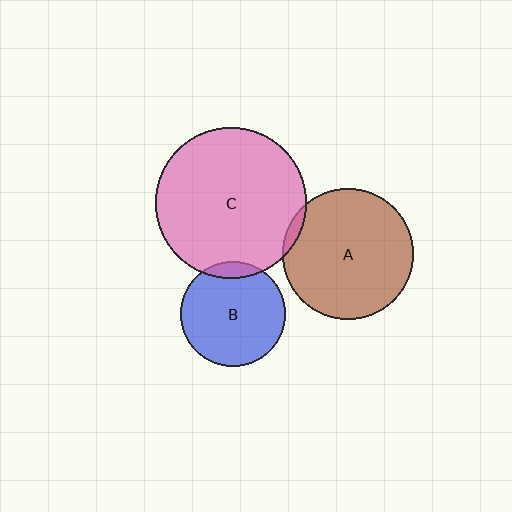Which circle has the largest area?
Circle C (pink).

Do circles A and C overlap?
Yes.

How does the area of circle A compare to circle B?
Approximately 1.6 times.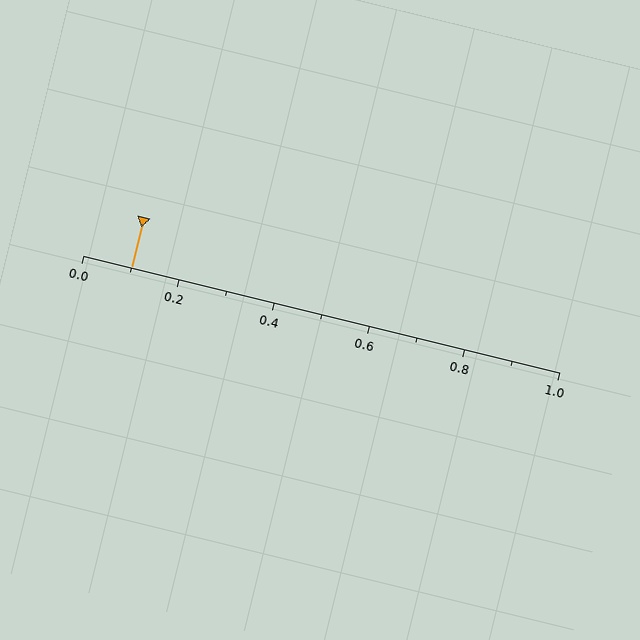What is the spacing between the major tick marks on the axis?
The major ticks are spaced 0.2 apart.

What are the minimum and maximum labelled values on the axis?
The axis runs from 0.0 to 1.0.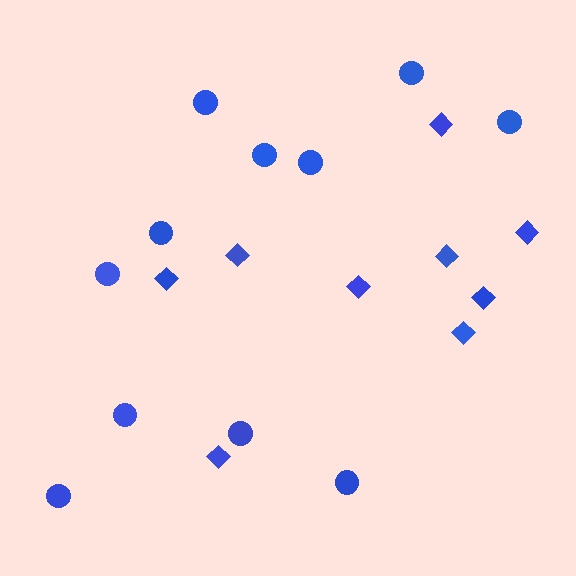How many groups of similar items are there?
There are 2 groups: one group of circles (11) and one group of diamonds (9).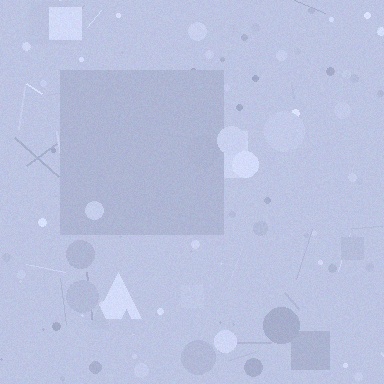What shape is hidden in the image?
A square is hidden in the image.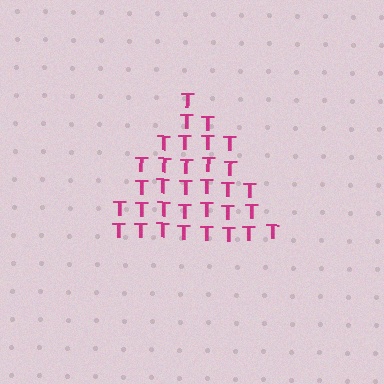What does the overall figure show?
The overall figure shows a triangle.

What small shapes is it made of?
It is made of small letter T's.